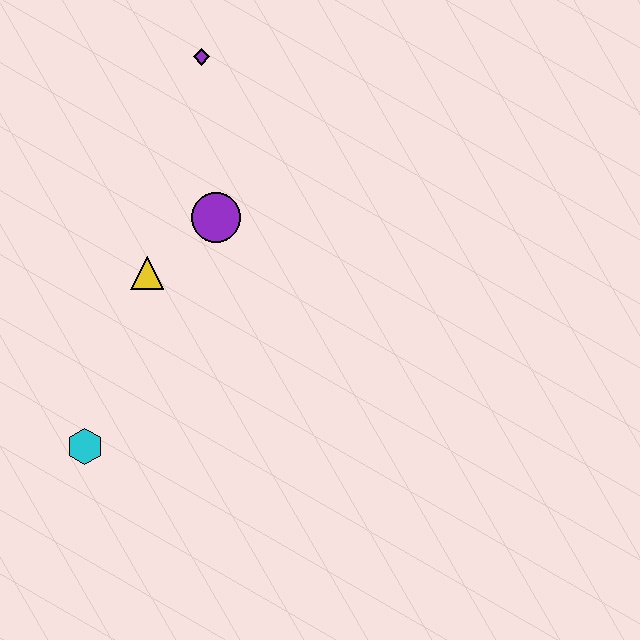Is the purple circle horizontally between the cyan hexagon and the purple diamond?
No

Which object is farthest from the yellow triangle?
The purple diamond is farthest from the yellow triangle.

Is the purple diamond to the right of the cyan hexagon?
Yes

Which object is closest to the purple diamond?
The purple circle is closest to the purple diamond.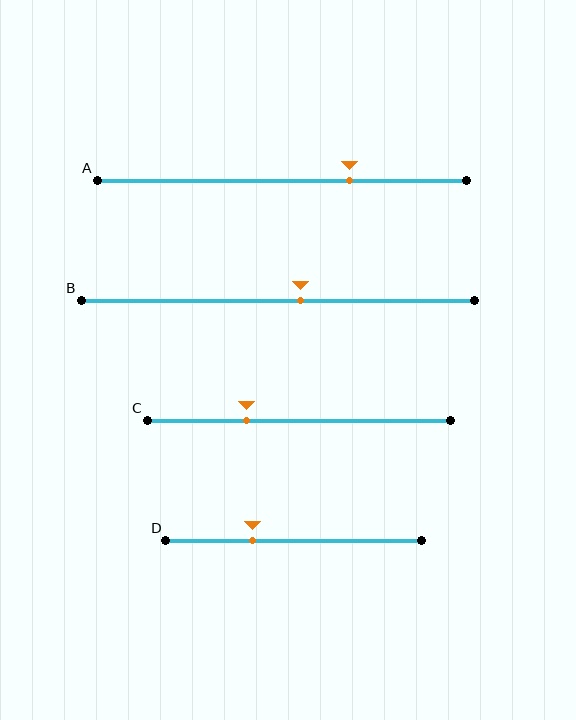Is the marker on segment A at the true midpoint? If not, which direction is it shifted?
No, the marker on segment A is shifted to the right by about 18% of the segment length.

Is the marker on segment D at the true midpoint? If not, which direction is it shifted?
No, the marker on segment D is shifted to the left by about 16% of the segment length.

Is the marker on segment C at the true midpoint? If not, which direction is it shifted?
No, the marker on segment C is shifted to the left by about 17% of the segment length.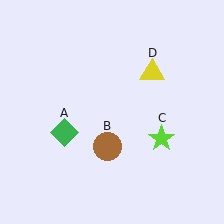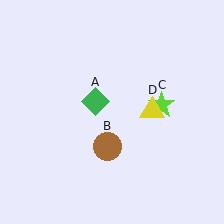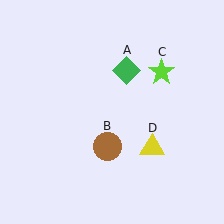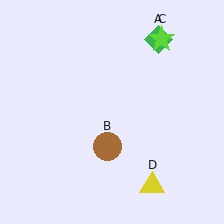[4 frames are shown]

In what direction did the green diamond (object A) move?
The green diamond (object A) moved up and to the right.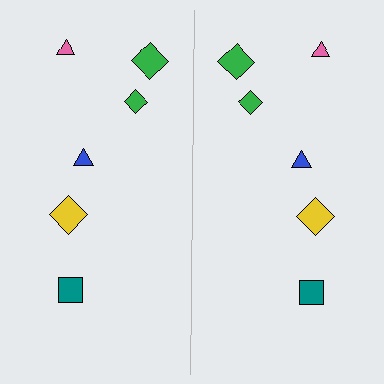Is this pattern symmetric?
Yes, this pattern has bilateral (reflection) symmetry.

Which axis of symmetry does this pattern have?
The pattern has a vertical axis of symmetry running through the center of the image.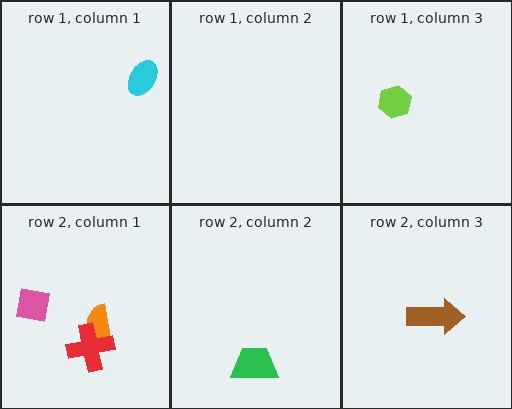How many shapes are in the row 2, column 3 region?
1.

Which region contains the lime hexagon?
The row 1, column 3 region.